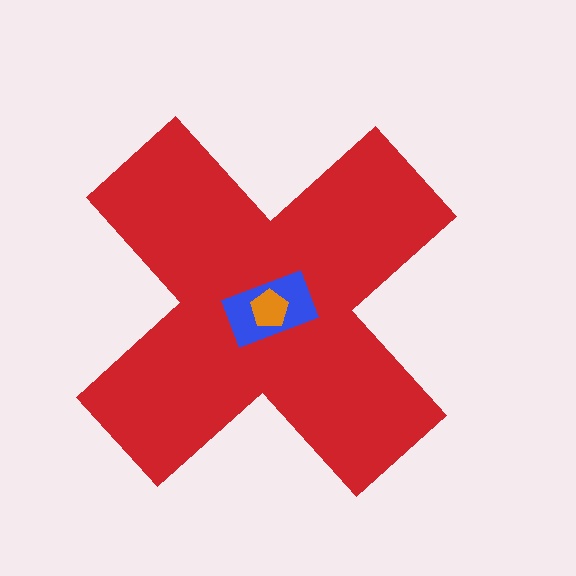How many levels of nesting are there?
3.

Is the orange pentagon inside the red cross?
Yes.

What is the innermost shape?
The orange pentagon.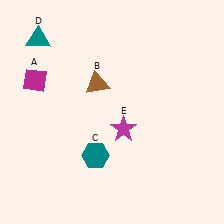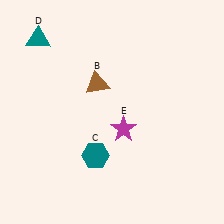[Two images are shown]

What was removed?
The magenta diamond (A) was removed in Image 2.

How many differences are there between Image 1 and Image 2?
There is 1 difference between the two images.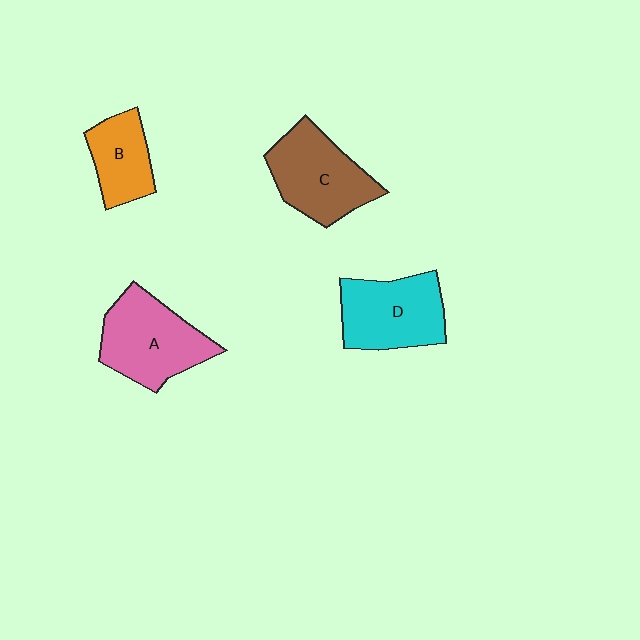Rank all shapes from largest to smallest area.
From largest to smallest: A (pink), C (brown), D (cyan), B (orange).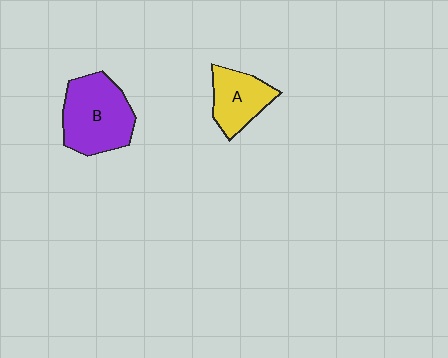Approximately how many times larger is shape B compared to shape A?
Approximately 1.6 times.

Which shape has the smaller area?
Shape A (yellow).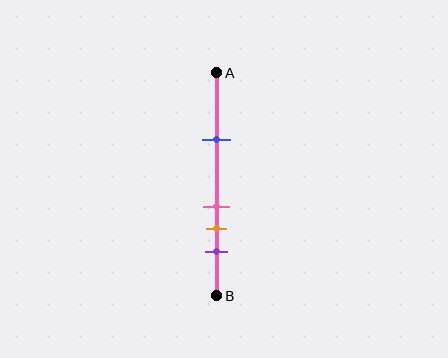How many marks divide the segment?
There are 4 marks dividing the segment.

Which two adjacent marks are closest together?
The pink and orange marks are the closest adjacent pair.